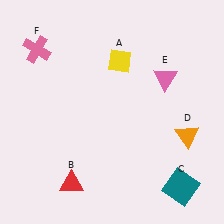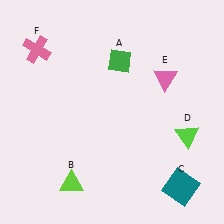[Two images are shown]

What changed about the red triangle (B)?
In Image 1, B is red. In Image 2, it changed to lime.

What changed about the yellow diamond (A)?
In Image 1, A is yellow. In Image 2, it changed to green.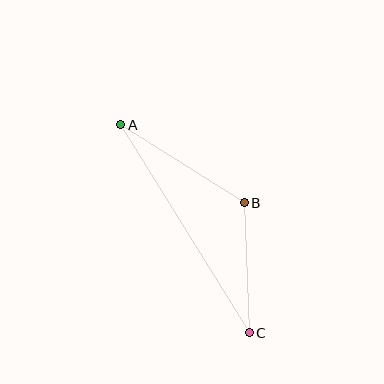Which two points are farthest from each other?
Points A and C are farthest from each other.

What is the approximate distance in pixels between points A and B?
The distance between A and B is approximately 146 pixels.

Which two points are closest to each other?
Points B and C are closest to each other.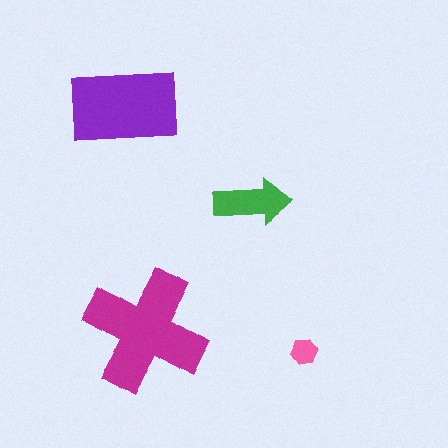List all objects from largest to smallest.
The magenta cross, the purple rectangle, the green arrow, the pink hexagon.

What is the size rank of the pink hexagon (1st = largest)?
4th.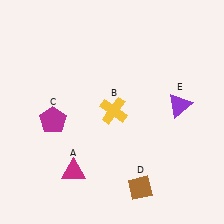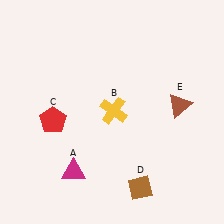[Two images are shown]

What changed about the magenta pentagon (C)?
In Image 1, C is magenta. In Image 2, it changed to red.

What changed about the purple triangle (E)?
In Image 1, E is purple. In Image 2, it changed to brown.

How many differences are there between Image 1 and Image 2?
There are 2 differences between the two images.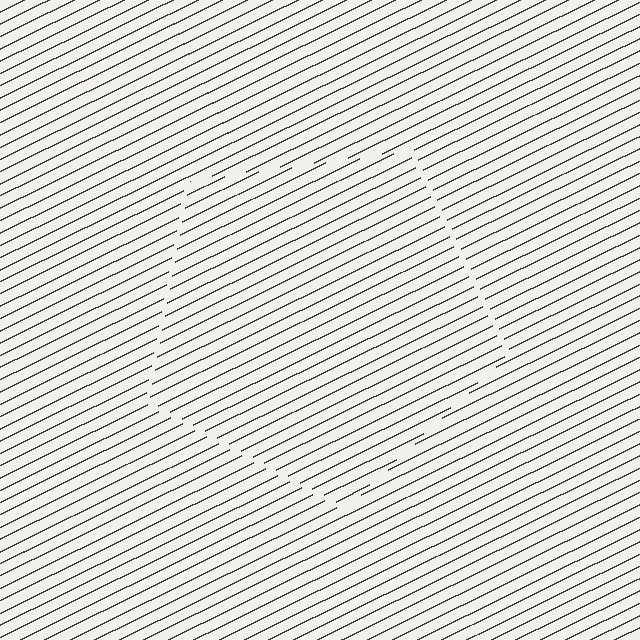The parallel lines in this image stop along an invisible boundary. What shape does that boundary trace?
An illusory pentagon. The interior of the shape contains the same grating, shifted by half a period — the contour is defined by the phase discontinuity where line-ends from the inner and outer gratings abut.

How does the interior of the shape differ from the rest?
The interior of the shape contains the same grating, shifted by half a period — the contour is defined by the phase discontinuity where line-ends from the inner and outer gratings abut.